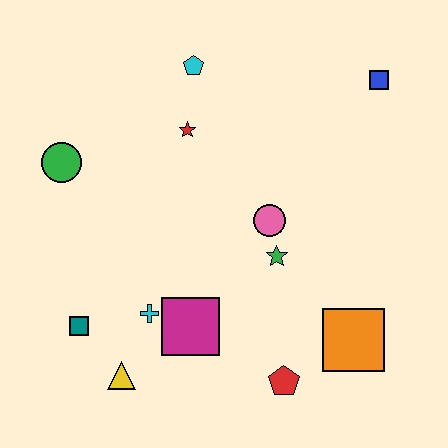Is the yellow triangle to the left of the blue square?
Yes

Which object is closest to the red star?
The cyan pentagon is closest to the red star.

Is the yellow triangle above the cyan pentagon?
No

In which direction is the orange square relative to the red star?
The orange square is below the red star.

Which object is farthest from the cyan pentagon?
The red pentagon is farthest from the cyan pentagon.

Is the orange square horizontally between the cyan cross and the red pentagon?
No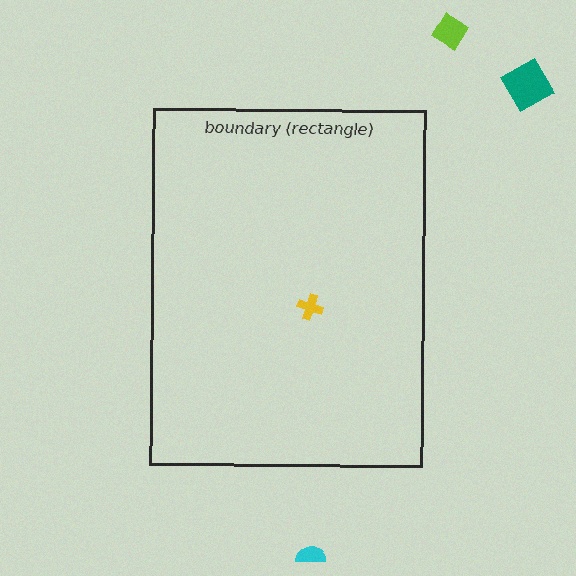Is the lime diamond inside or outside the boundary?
Outside.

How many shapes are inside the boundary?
1 inside, 3 outside.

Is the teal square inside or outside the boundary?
Outside.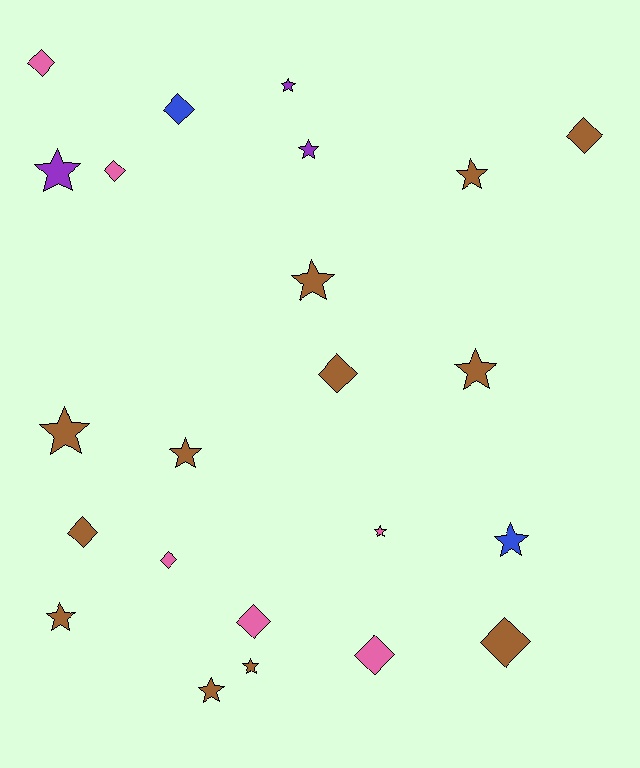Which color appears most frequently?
Brown, with 12 objects.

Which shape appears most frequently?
Star, with 13 objects.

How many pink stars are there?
There is 1 pink star.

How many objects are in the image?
There are 23 objects.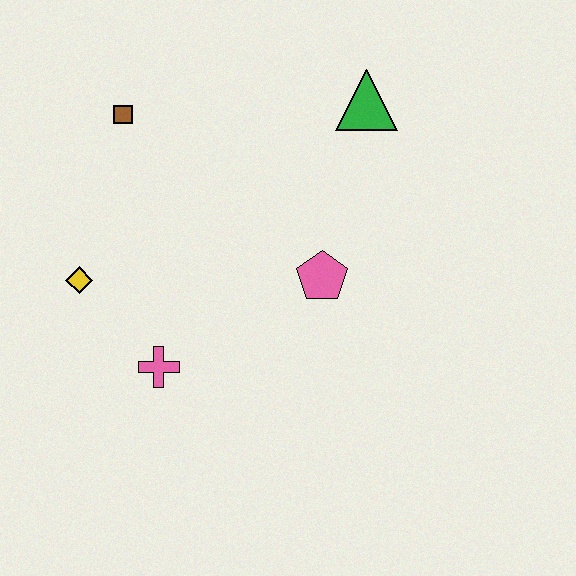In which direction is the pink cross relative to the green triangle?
The pink cross is below the green triangle.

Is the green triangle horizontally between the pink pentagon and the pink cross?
No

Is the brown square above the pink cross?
Yes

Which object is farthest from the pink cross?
The green triangle is farthest from the pink cross.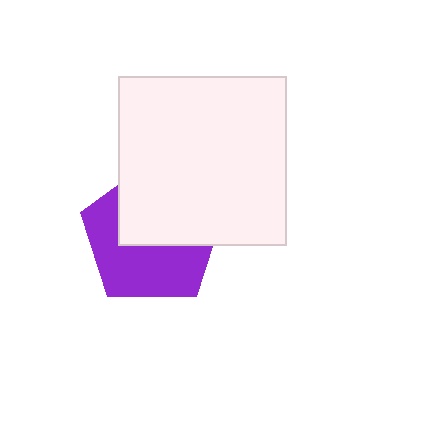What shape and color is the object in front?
The object in front is a white square.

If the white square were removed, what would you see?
You would see the complete purple pentagon.